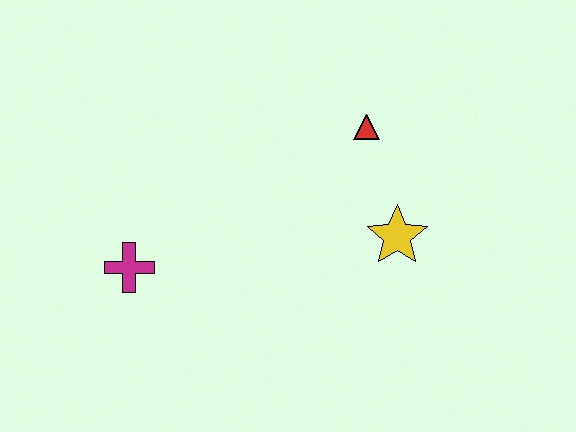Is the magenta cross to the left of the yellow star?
Yes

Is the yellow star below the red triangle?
Yes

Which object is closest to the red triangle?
The yellow star is closest to the red triangle.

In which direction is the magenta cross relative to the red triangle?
The magenta cross is to the left of the red triangle.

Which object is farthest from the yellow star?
The magenta cross is farthest from the yellow star.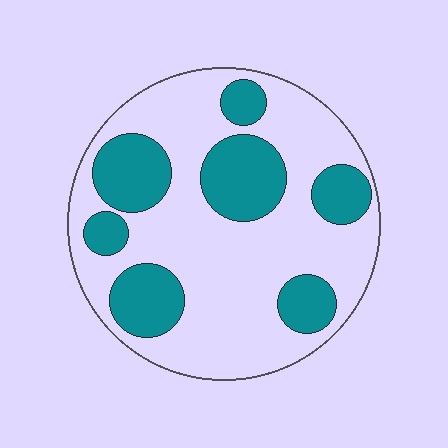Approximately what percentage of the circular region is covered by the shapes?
Approximately 30%.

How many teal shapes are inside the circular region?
7.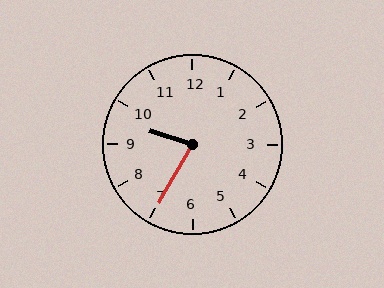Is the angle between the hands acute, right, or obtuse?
It is acute.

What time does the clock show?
9:35.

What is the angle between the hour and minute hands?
Approximately 78 degrees.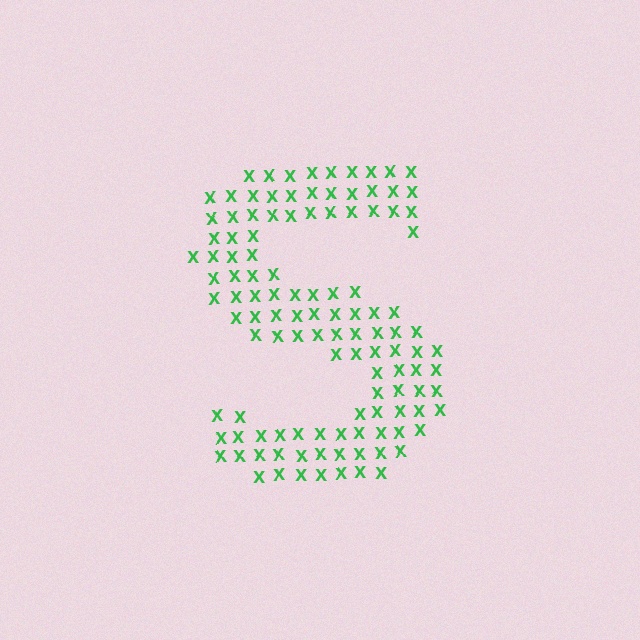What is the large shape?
The large shape is the letter S.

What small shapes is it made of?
It is made of small letter X's.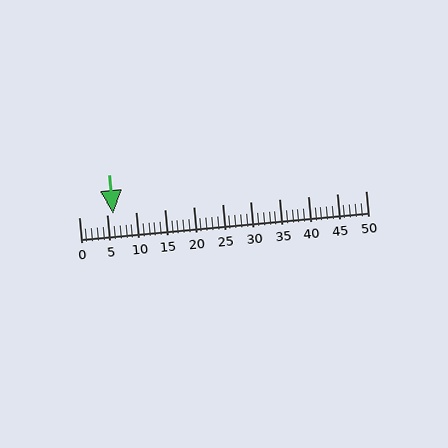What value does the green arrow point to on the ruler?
The green arrow points to approximately 6.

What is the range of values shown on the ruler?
The ruler shows values from 0 to 50.